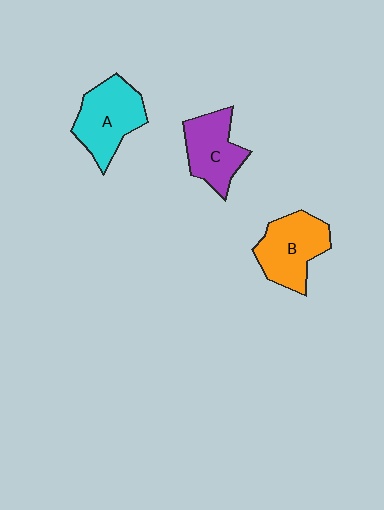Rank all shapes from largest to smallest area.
From largest to smallest: A (cyan), B (orange), C (purple).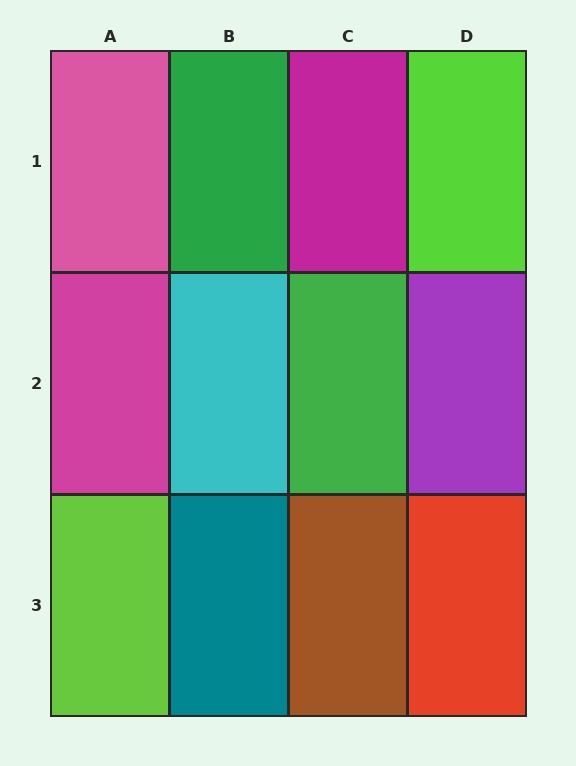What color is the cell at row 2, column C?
Green.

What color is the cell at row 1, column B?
Green.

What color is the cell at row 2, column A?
Magenta.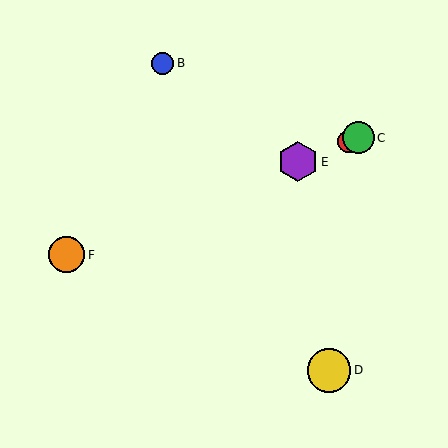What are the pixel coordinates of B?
Object B is at (163, 63).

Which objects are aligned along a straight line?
Objects A, C, E, F are aligned along a straight line.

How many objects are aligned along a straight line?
4 objects (A, C, E, F) are aligned along a straight line.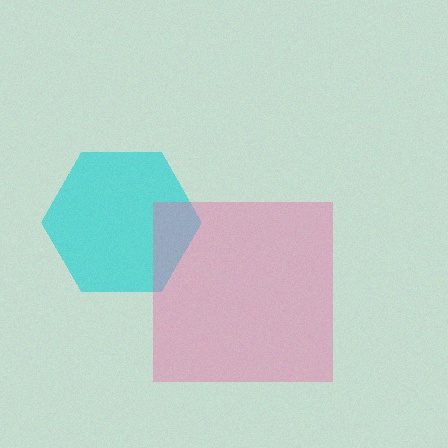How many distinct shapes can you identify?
There are 2 distinct shapes: a cyan hexagon, a pink square.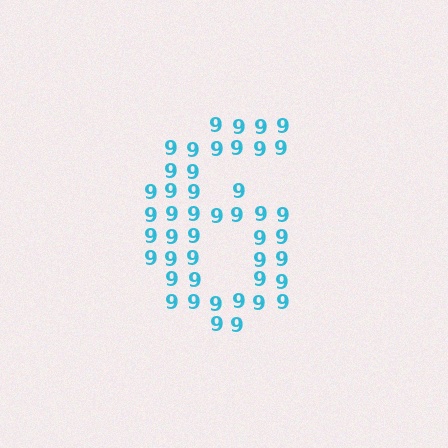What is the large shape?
The large shape is the digit 6.